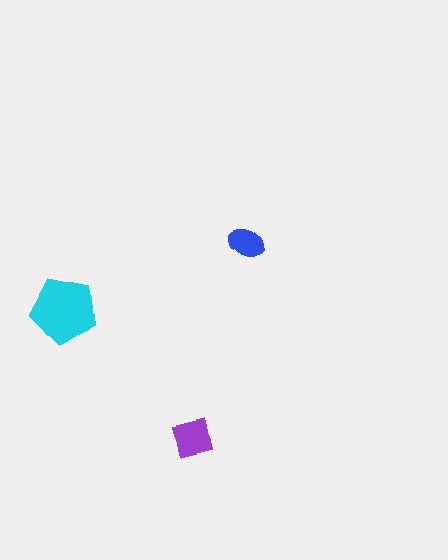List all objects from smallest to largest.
The blue ellipse, the purple square, the cyan pentagon.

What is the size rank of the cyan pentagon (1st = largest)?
1st.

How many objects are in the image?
There are 3 objects in the image.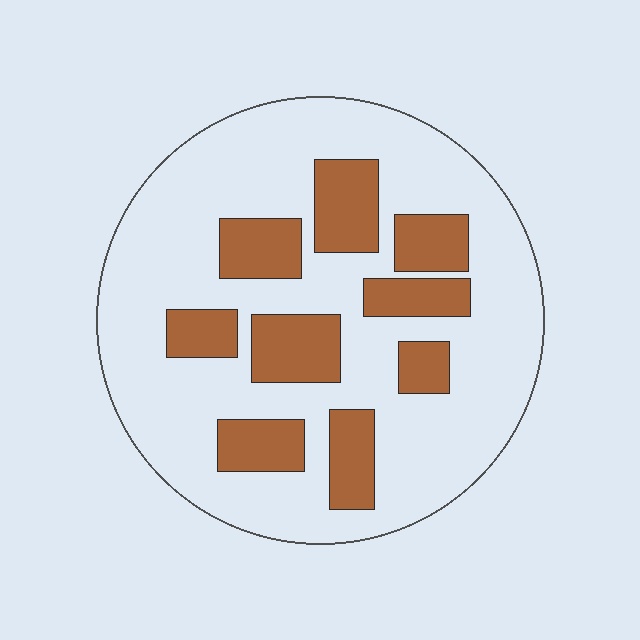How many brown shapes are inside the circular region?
9.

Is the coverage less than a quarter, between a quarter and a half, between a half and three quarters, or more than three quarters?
Between a quarter and a half.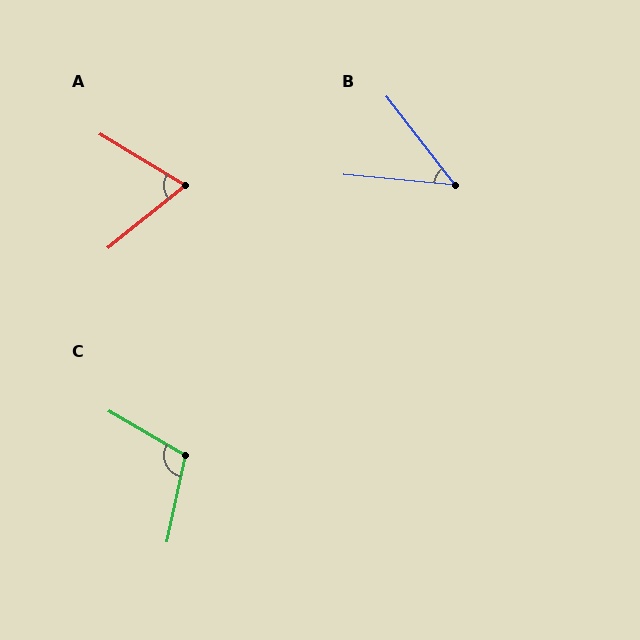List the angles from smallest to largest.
B (47°), A (70°), C (108°).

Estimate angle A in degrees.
Approximately 70 degrees.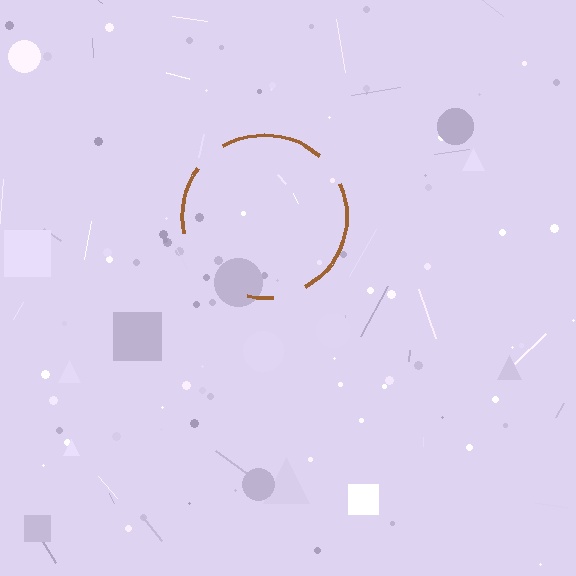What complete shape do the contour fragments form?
The contour fragments form a circle.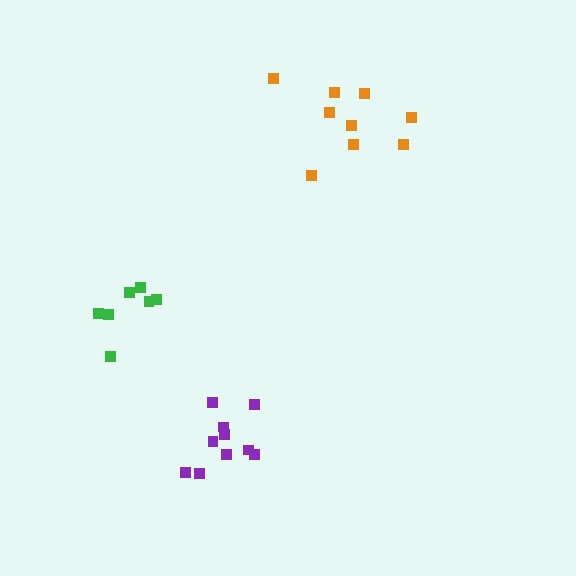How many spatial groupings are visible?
There are 3 spatial groupings.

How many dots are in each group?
Group 1: 10 dots, Group 2: 9 dots, Group 3: 7 dots (26 total).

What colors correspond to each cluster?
The clusters are colored: purple, orange, green.